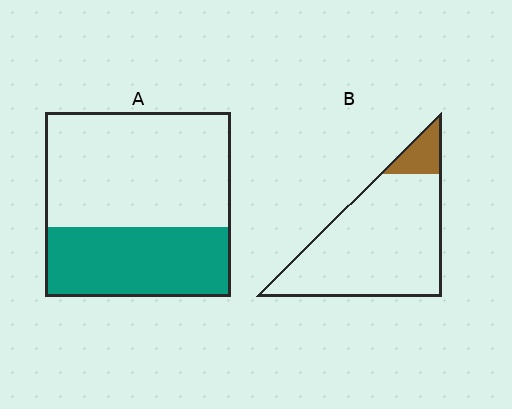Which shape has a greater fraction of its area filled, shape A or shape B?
Shape A.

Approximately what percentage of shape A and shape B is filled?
A is approximately 40% and B is approximately 10%.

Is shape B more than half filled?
No.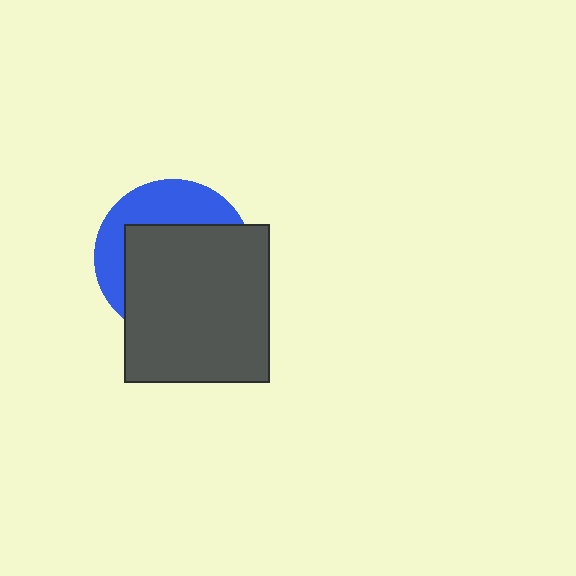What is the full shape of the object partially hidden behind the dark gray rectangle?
The partially hidden object is a blue circle.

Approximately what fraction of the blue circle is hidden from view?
Roughly 66% of the blue circle is hidden behind the dark gray rectangle.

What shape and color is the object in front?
The object in front is a dark gray rectangle.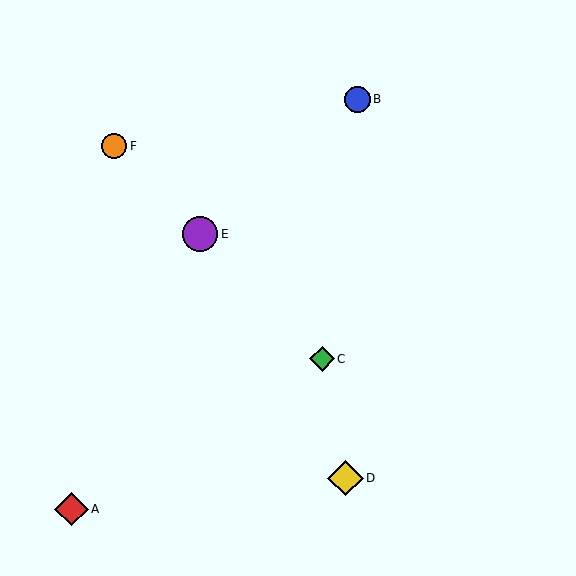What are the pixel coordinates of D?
Object D is at (346, 478).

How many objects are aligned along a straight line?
3 objects (C, E, F) are aligned along a straight line.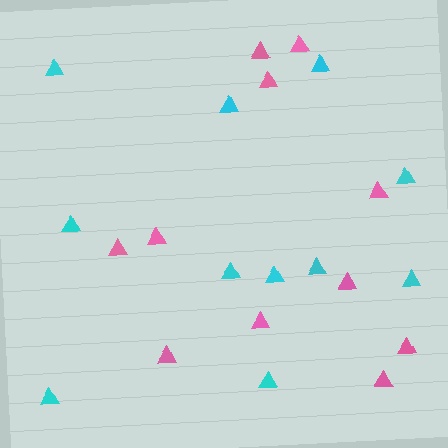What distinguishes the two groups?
There are 2 groups: one group of cyan triangles (11) and one group of pink triangles (11).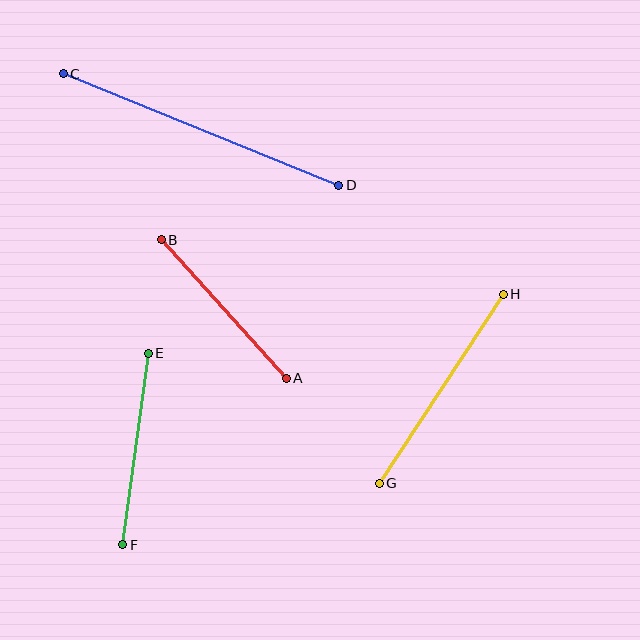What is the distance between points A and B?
The distance is approximately 187 pixels.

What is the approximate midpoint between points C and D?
The midpoint is at approximately (201, 129) pixels.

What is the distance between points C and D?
The distance is approximately 297 pixels.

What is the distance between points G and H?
The distance is approximately 226 pixels.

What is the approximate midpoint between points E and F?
The midpoint is at approximately (136, 449) pixels.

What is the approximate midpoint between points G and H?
The midpoint is at approximately (441, 389) pixels.